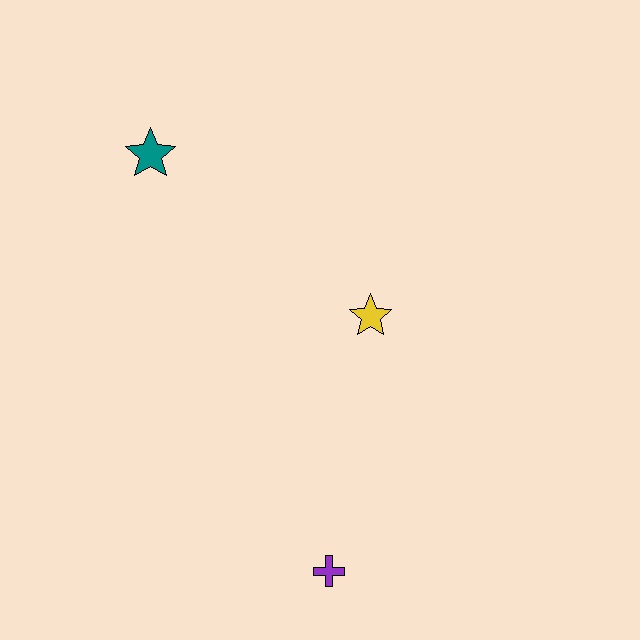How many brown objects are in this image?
There are no brown objects.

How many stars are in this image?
There are 2 stars.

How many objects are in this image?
There are 3 objects.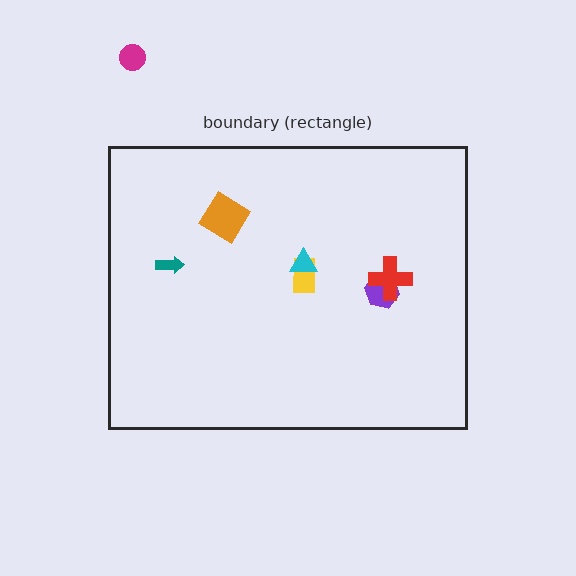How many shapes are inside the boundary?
6 inside, 1 outside.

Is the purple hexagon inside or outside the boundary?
Inside.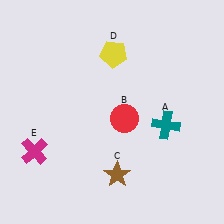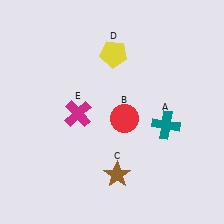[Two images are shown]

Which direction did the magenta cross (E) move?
The magenta cross (E) moved right.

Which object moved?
The magenta cross (E) moved right.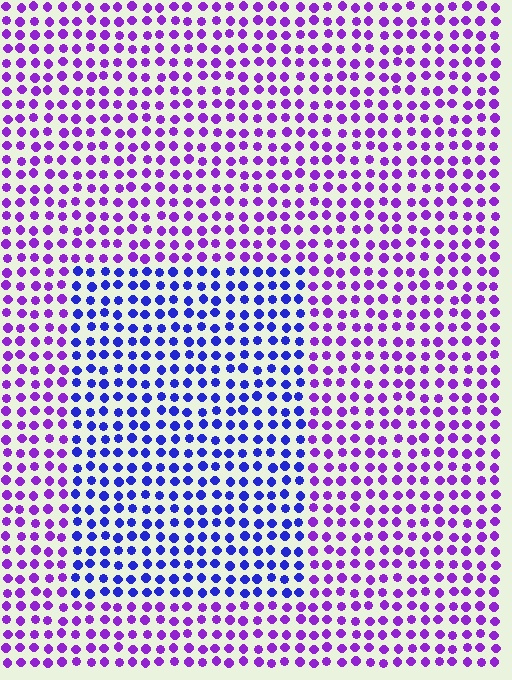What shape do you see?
I see a rectangle.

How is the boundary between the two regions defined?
The boundary is defined purely by a slight shift in hue (about 40 degrees). Spacing, size, and orientation are identical on both sides.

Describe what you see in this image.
The image is filled with small purple elements in a uniform arrangement. A rectangle-shaped region is visible where the elements are tinted to a slightly different hue, forming a subtle color boundary.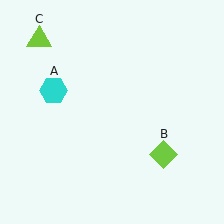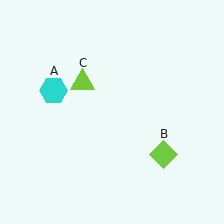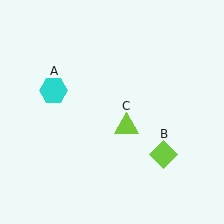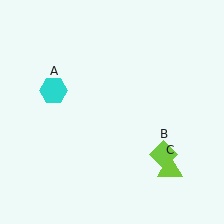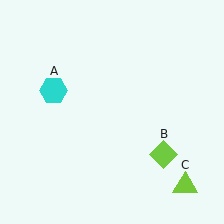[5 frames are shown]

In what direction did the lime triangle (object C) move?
The lime triangle (object C) moved down and to the right.